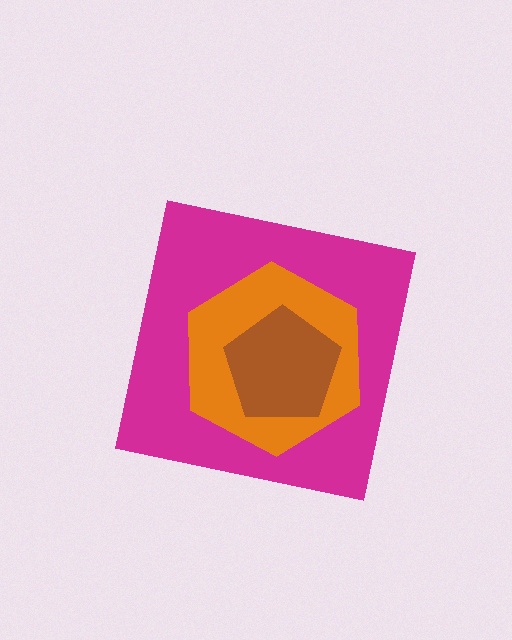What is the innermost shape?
The brown pentagon.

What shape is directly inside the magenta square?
The orange hexagon.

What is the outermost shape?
The magenta square.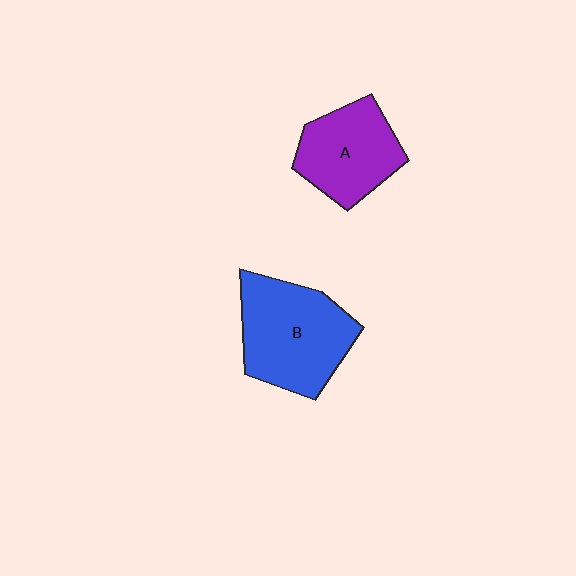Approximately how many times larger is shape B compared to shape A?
Approximately 1.3 times.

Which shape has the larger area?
Shape B (blue).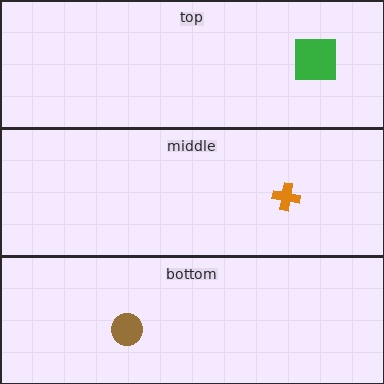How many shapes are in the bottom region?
1.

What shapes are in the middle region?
The orange cross.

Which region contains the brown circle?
The bottom region.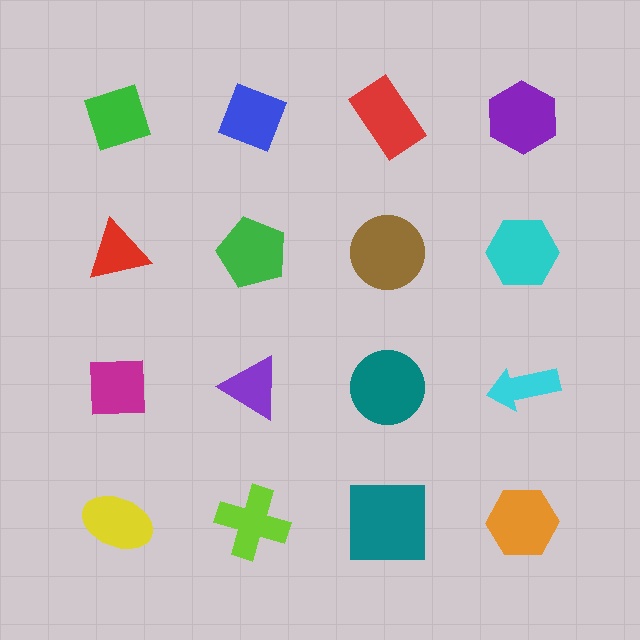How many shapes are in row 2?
4 shapes.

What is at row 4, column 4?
An orange hexagon.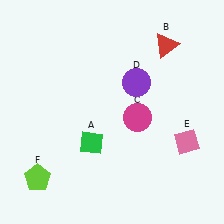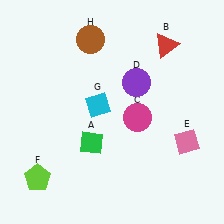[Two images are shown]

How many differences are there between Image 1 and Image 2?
There are 2 differences between the two images.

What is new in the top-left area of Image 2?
A brown circle (H) was added in the top-left area of Image 2.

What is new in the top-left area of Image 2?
A cyan diamond (G) was added in the top-left area of Image 2.